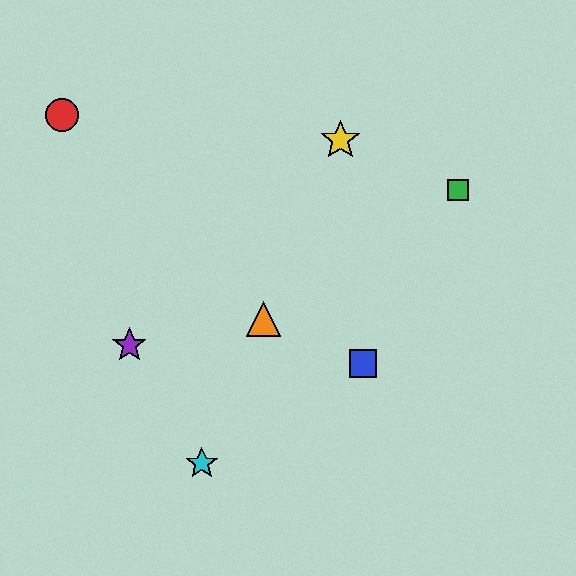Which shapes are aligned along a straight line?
The yellow star, the orange triangle, the cyan star are aligned along a straight line.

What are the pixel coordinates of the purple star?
The purple star is at (129, 345).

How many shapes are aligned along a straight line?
3 shapes (the yellow star, the orange triangle, the cyan star) are aligned along a straight line.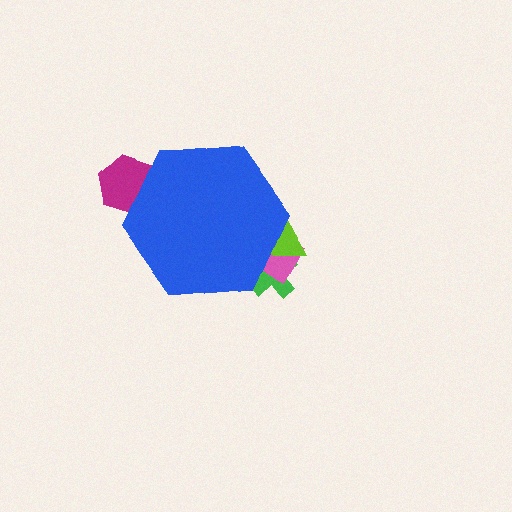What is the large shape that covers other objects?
A blue hexagon.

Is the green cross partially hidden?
Yes, the green cross is partially hidden behind the blue hexagon.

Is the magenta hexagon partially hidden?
Yes, the magenta hexagon is partially hidden behind the blue hexagon.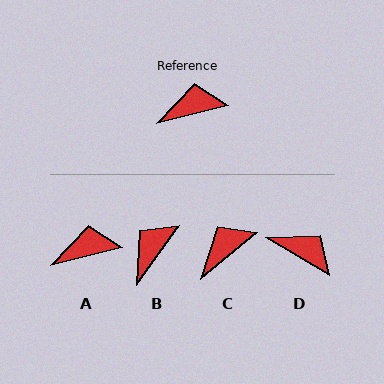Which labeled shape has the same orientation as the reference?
A.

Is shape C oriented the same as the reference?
No, it is off by about 24 degrees.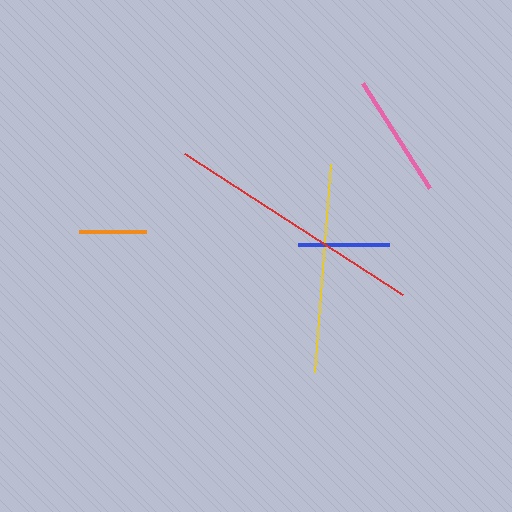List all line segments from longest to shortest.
From longest to shortest: red, yellow, pink, blue, orange.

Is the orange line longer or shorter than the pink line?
The pink line is longer than the orange line.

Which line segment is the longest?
The red line is the longest at approximately 260 pixels.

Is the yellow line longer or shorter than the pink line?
The yellow line is longer than the pink line.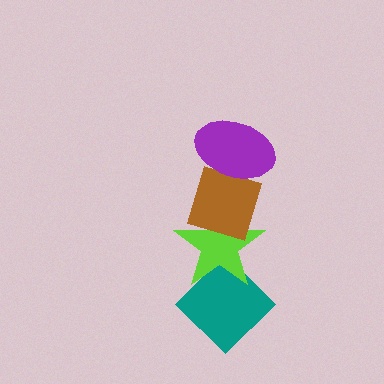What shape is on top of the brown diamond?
The purple ellipse is on top of the brown diamond.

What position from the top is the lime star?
The lime star is 3rd from the top.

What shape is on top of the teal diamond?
The lime star is on top of the teal diamond.